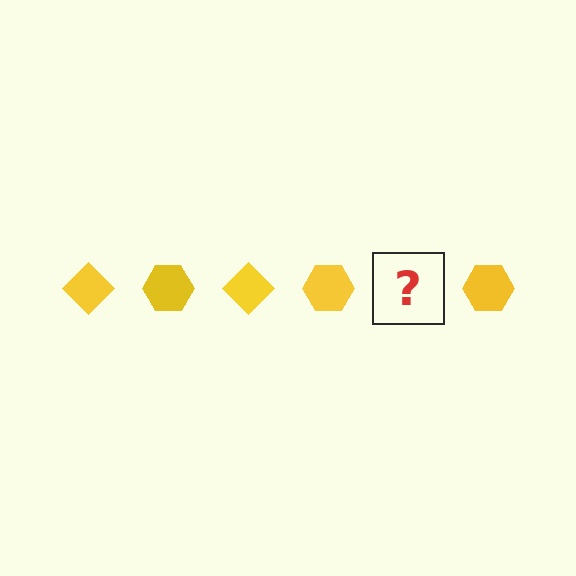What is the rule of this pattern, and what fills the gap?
The rule is that the pattern cycles through diamond, hexagon shapes in yellow. The gap should be filled with a yellow diamond.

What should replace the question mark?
The question mark should be replaced with a yellow diamond.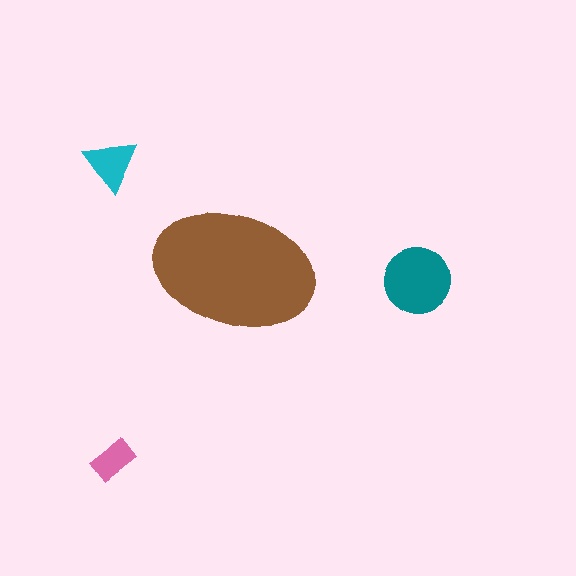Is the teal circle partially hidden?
No, the teal circle is fully visible.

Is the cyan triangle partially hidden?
No, the cyan triangle is fully visible.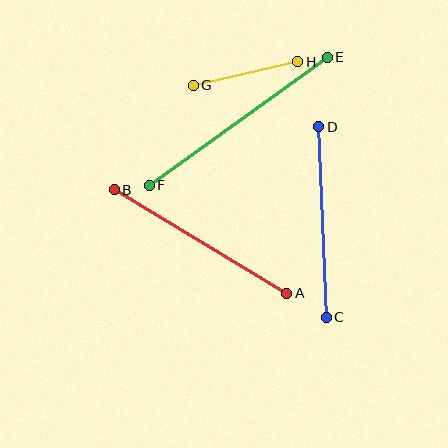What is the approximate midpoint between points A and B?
The midpoint is at approximately (200, 242) pixels.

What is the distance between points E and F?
The distance is approximately 219 pixels.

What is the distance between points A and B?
The distance is approximately 201 pixels.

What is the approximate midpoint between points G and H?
The midpoint is at approximately (246, 73) pixels.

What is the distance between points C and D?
The distance is approximately 191 pixels.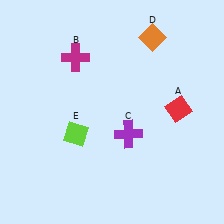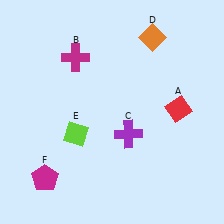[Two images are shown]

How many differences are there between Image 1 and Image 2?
There is 1 difference between the two images.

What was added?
A magenta pentagon (F) was added in Image 2.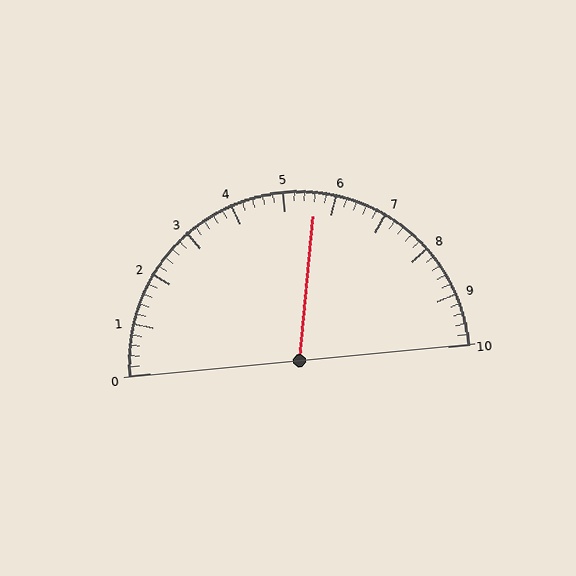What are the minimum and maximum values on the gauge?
The gauge ranges from 0 to 10.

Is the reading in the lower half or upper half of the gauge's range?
The reading is in the upper half of the range (0 to 10).